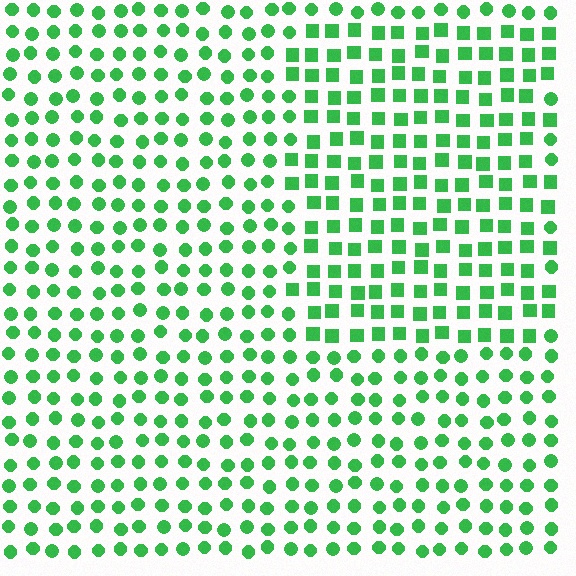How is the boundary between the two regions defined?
The boundary is defined by a change in element shape: squares inside vs. circles outside. All elements share the same color and spacing.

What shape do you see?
I see a rectangle.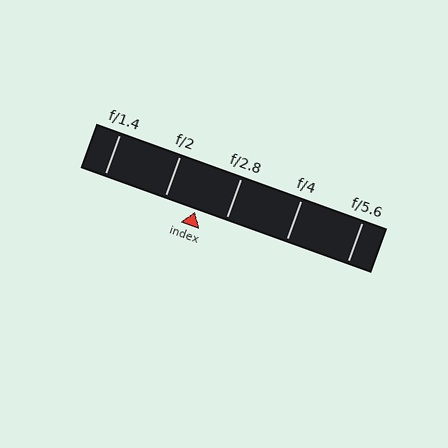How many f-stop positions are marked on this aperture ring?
There are 5 f-stop positions marked.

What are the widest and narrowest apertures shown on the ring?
The widest aperture shown is f/1.4 and the narrowest is f/5.6.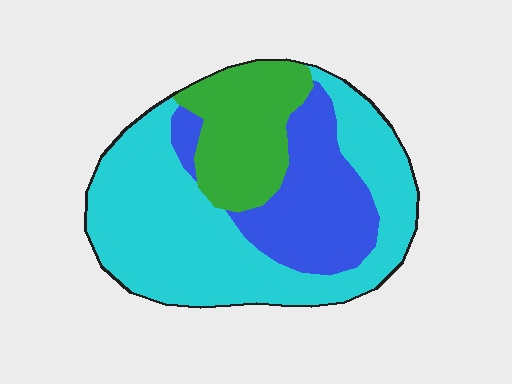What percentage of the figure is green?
Green takes up less than a quarter of the figure.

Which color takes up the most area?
Cyan, at roughly 55%.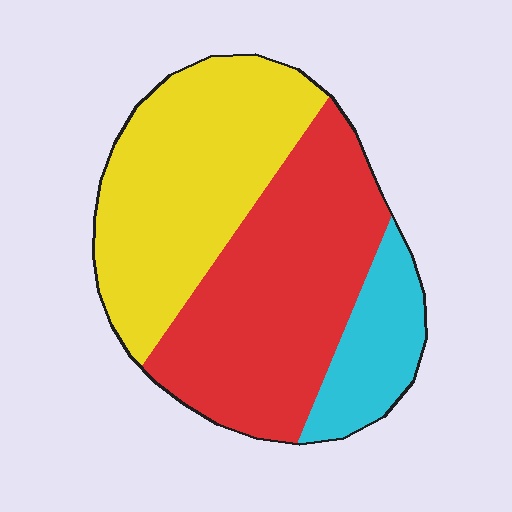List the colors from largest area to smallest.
From largest to smallest: red, yellow, cyan.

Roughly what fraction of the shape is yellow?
Yellow covers about 40% of the shape.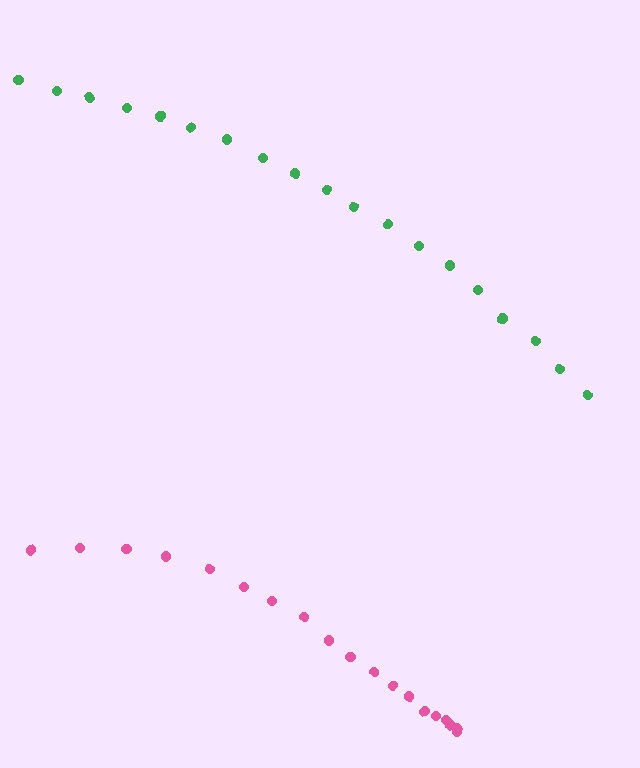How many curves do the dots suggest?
There are 2 distinct paths.